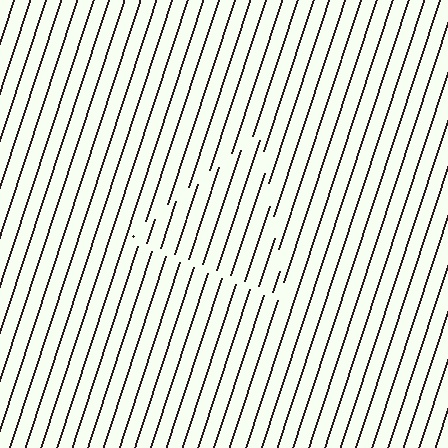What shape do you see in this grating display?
An illusory triangle. The interior of the shape contains the same grating, shifted by half a period — the contour is defined by the phase discontinuity where line-ends from the inner and outer gratings abut.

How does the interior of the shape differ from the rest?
The interior of the shape contains the same grating, shifted by half a period — the contour is defined by the phase discontinuity where line-ends from the inner and outer gratings abut.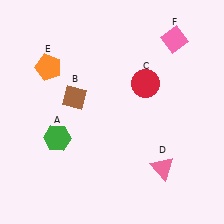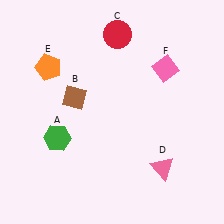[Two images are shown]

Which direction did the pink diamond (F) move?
The pink diamond (F) moved down.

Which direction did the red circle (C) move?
The red circle (C) moved up.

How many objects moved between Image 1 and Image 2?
2 objects moved between the two images.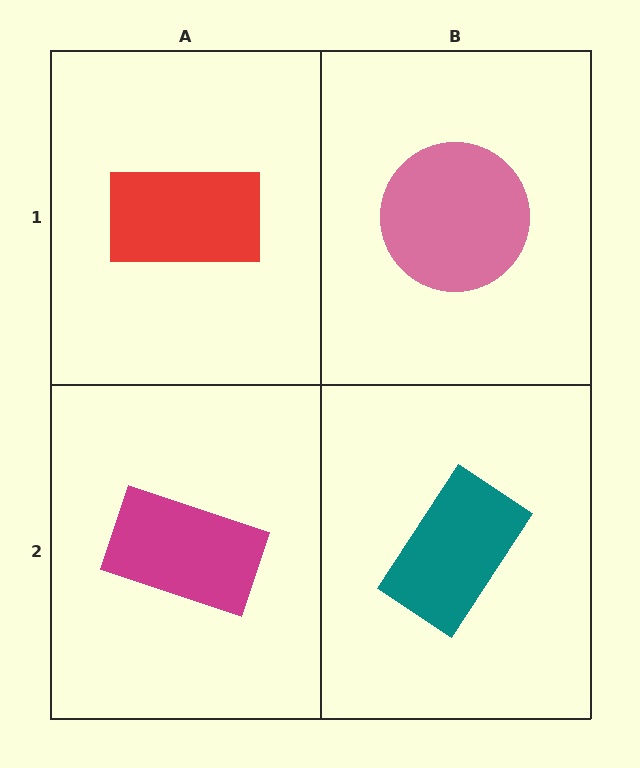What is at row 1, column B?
A pink circle.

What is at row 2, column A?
A magenta rectangle.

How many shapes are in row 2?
2 shapes.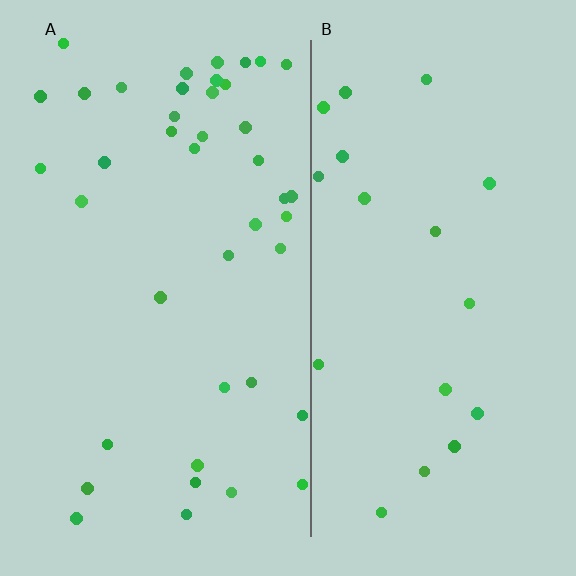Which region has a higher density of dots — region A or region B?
A (the left).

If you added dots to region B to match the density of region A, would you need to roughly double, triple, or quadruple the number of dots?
Approximately double.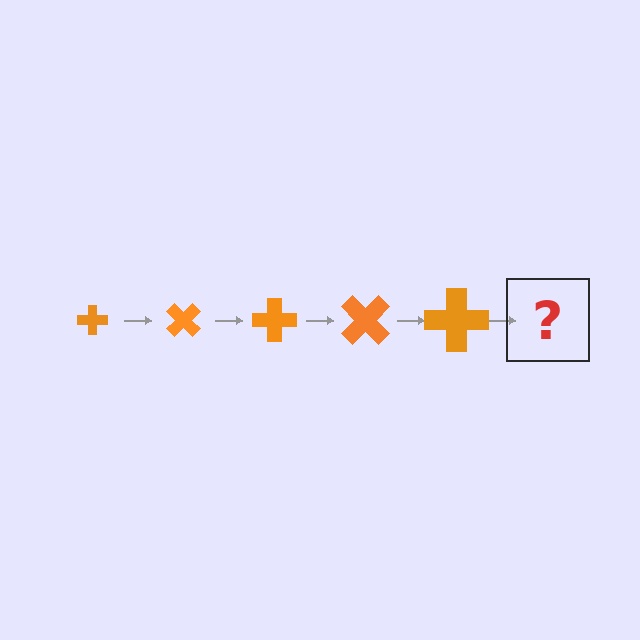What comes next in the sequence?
The next element should be a cross, larger than the previous one and rotated 225 degrees from the start.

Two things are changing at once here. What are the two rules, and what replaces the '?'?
The two rules are that the cross grows larger each step and it rotates 45 degrees each step. The '?' should be a cross, larger than the previous one and rotated 225 degrees from the start.